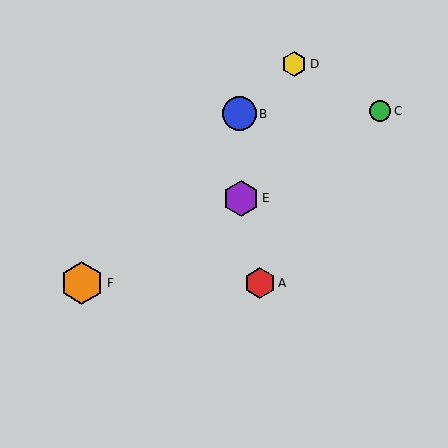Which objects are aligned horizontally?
Objects A, F are aligned horizontally.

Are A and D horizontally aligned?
No, A is at y≈283 and D is at y≈64.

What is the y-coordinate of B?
Object B is at y≈114.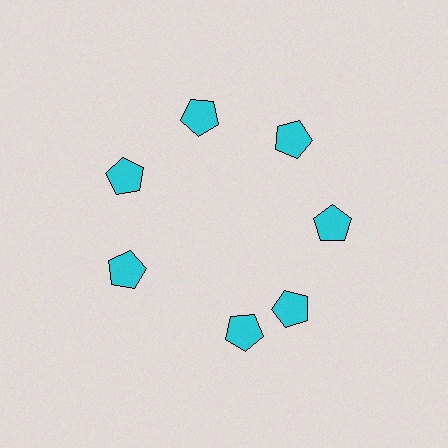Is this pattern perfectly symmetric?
No. The 7 cyan pentagons are arranged in a ring, but one element near the 6 o'clock position is rotated out of alignment along the ring, breaking the 7-fold rotational symmetry.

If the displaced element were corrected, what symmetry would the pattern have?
It would have 7-fold rotational symmetry — the pattern would map onto itself every 51 degrees.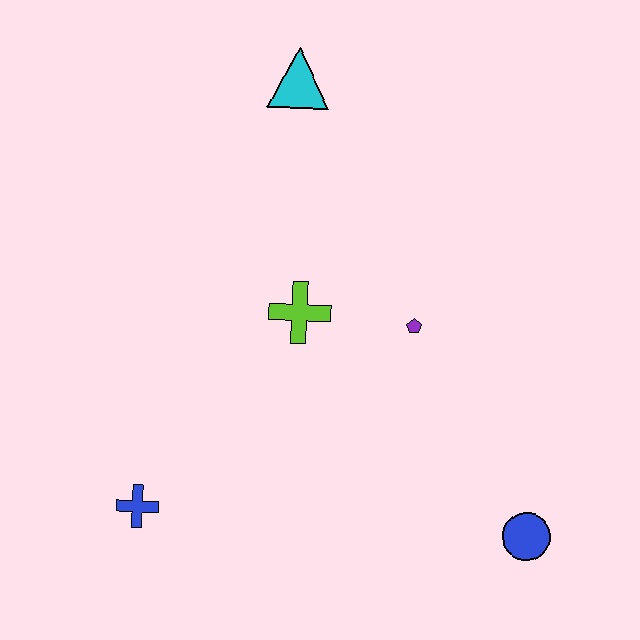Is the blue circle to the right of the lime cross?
Yes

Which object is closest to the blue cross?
The lime cross is closest to the blue cross.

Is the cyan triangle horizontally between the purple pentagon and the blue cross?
Yes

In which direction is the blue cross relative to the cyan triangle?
The blue cross is below the cyan triangle.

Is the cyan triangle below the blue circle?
No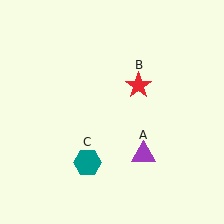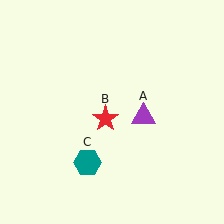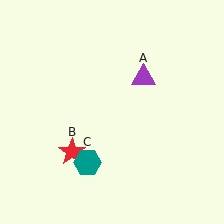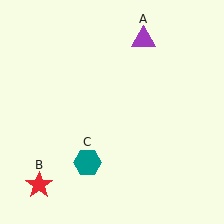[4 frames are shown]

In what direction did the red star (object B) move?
The red star (object B) moved down and to the left.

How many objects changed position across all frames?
2 objects changed position: purple triangle (object A), red star (object B).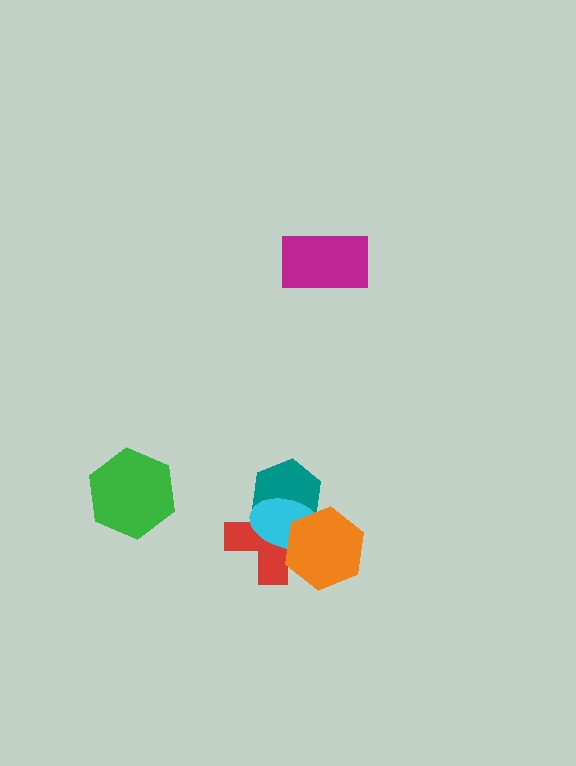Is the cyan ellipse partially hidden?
Yes, it is partially covered by another shape.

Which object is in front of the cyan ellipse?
The orange hexagon is in front of the cyan ellipse.